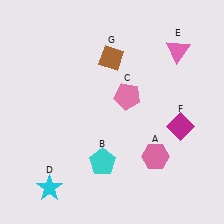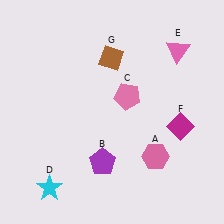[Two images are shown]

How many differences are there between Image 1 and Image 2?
There is 1 difference between the two images.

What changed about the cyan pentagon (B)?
In Image 1, B is cyan. In Image 2, it changed to purple.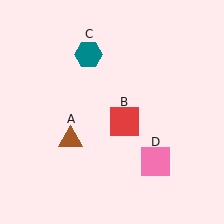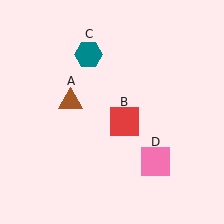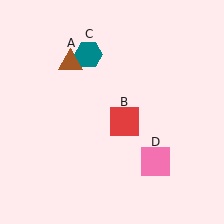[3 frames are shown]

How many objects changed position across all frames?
1 object changed position: brown triangle (object A).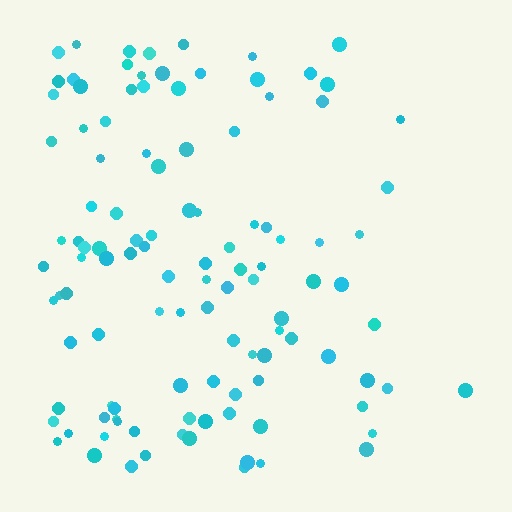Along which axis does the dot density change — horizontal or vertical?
Horizontal.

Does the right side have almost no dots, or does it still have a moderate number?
Still a moderate number, just noticeably fewer than the left.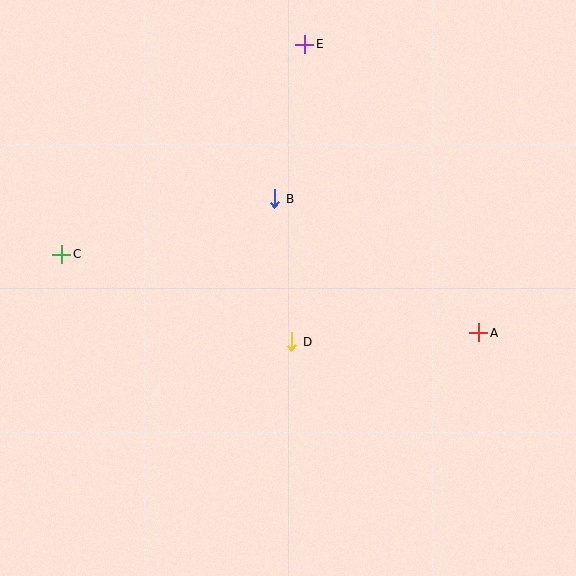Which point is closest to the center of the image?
Point D at (292, 342) is closest to the center.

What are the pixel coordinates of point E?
Point E is at (305, 44).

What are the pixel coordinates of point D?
Point D is at (292, 342).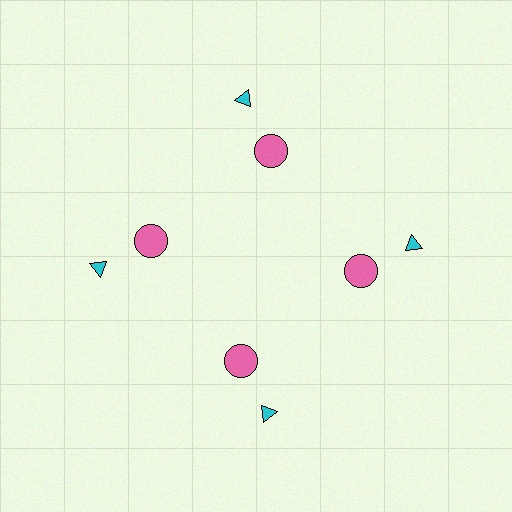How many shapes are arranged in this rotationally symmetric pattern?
There are 8 shapes, arranged in 4 groups of 2.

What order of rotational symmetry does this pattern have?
This pattern has 4-fold rotational symmetry.